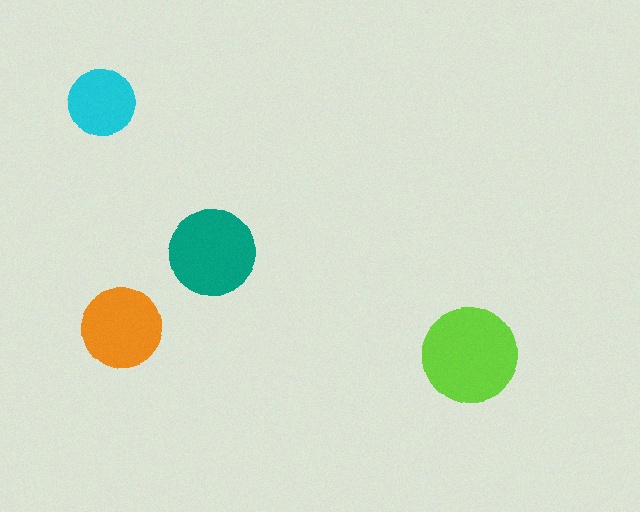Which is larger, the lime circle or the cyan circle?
The lime one.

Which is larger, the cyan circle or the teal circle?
The teal one.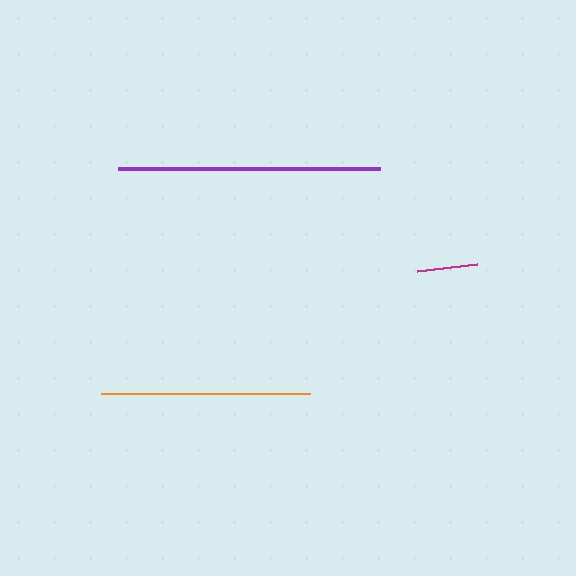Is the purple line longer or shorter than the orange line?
The purple line is longer than the orange line.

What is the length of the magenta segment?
The magenta segment is approximately 60 pixels long.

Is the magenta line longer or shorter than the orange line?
The orange line is longer than the magenta line.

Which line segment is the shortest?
The magenta line is the shortest at approximately 60 pixels.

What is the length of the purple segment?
The purple segment is approximately 262 pixels long.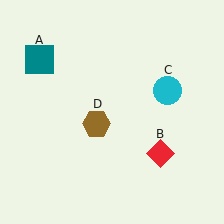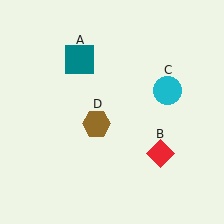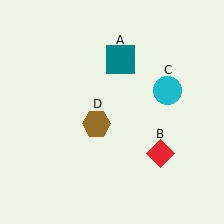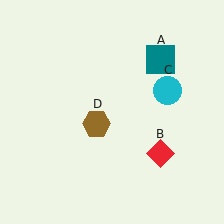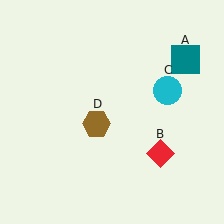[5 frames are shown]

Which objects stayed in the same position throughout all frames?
Red diamond (object B) and cyan circle (object C) and brown hexagon (object D) remained stationary.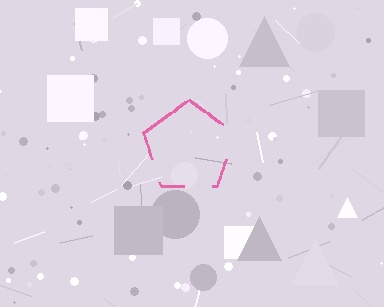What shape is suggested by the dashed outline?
The dashed outline suggests a pentagon.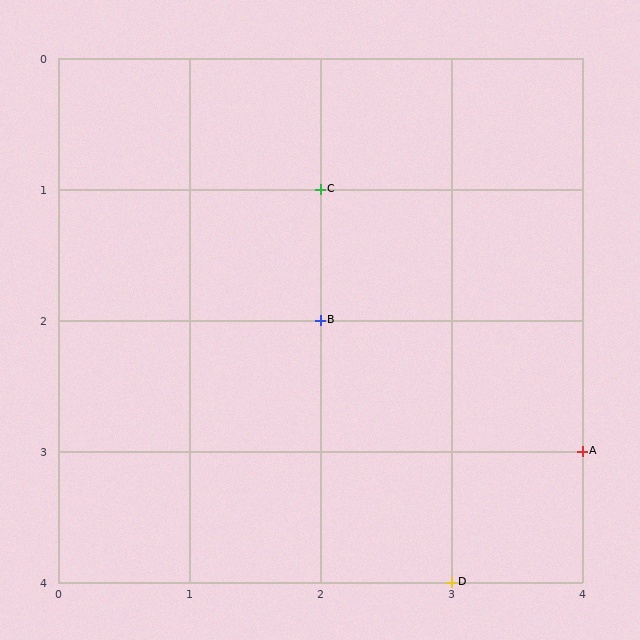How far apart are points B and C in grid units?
Points B and C are 1 row apart.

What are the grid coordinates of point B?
Point B is at grid coordinates (2, 2).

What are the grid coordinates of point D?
Point D is at grid coordinates (3, 4).